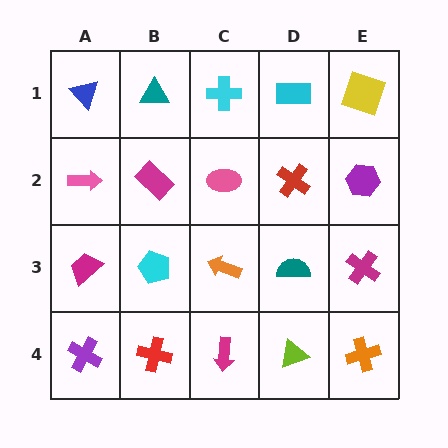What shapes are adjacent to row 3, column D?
A red cross (row 2, column D), a lime triangle (row 4, column D), an orange arrow (row 3, column C), a magenta cross (row 3, column E).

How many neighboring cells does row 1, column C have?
3.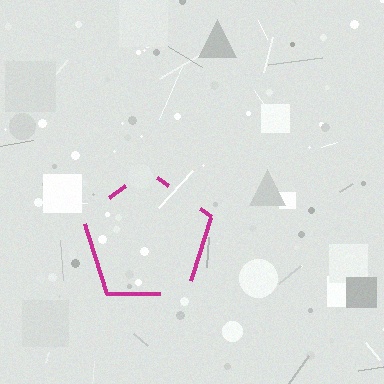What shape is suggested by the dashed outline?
The dashed outline suggests a pentagon.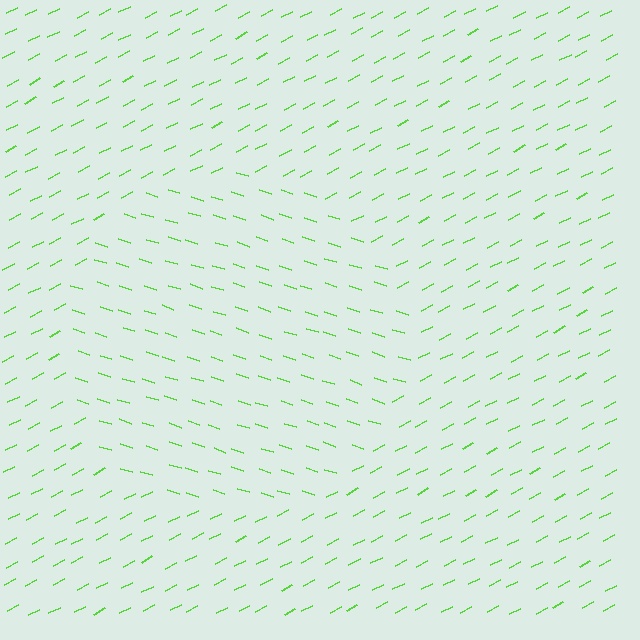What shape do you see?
I see a circle.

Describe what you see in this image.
The image is filled with small lime line segments. A circle region in the image has lines oriented differently from the surrounding lines, creating a visible texture boundary.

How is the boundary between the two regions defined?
The boundary is defined purely by a change in line orientation (approximately 45 degrees difference). All lines are the same color and thickness.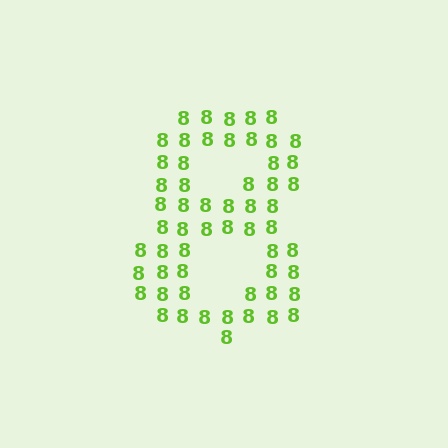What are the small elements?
The small elements are digit 8's.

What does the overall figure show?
The overall figure shows the digit 8.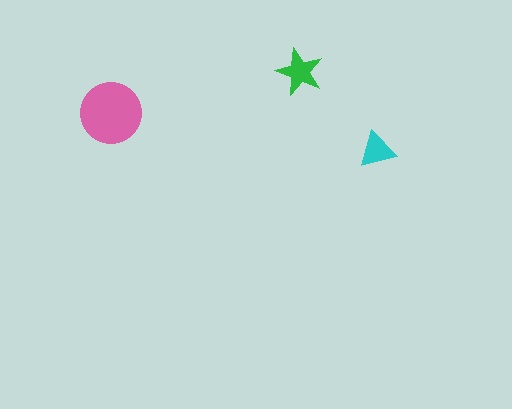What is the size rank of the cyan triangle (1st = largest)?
3rd.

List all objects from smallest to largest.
The cyan triangle, the green star, the pink circle.